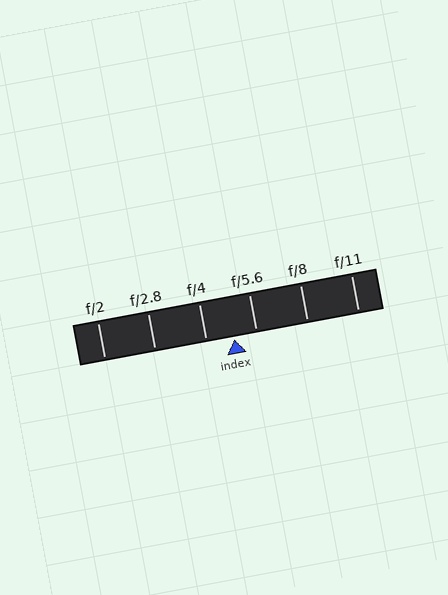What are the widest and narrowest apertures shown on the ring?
The widest aperture shown is f/2 and the narrowest is f/11.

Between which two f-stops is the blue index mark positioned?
The index mark is between f/4 and f/5.6.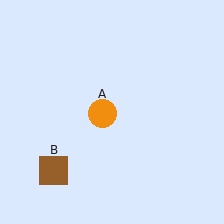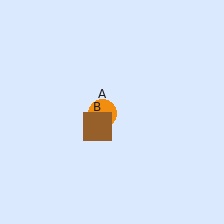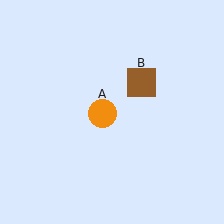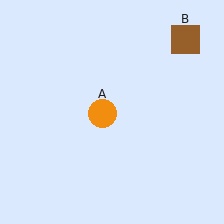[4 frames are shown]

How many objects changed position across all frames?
1 object changed position: brown square (object B).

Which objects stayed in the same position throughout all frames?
Orange circle (object A) remained stationary.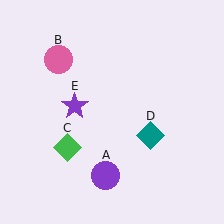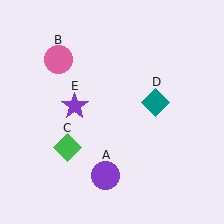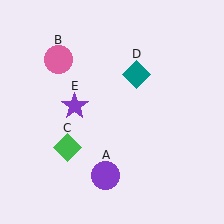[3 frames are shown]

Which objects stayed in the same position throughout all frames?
Purple circle (object A) and pink circle (object B) and green diamond (object C) and purple star (object E) remained stationary.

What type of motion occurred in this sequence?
The teal diamond (object D) rotated counterclockwise around the center of the scene.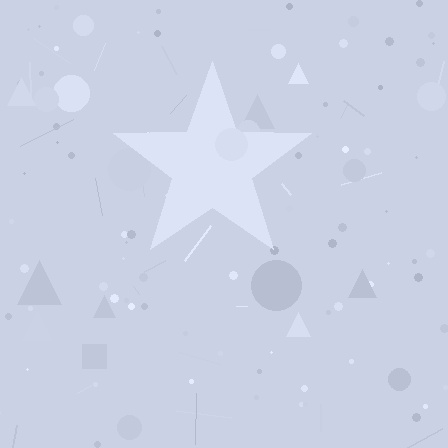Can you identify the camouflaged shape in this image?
The camouflaged shape is a star.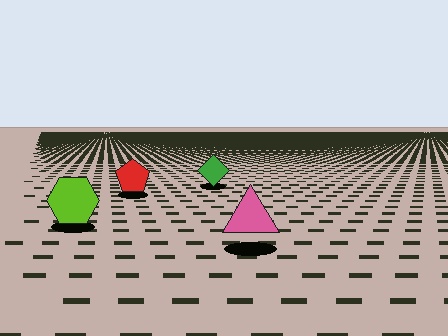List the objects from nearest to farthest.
From nearest to farthest: the pink triangle, the lime hexagon, the red pentagon, the green diamond.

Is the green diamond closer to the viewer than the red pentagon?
No. The red pentagon is closer — you can tell from the texture gradient: the ground texture is coarser near it.